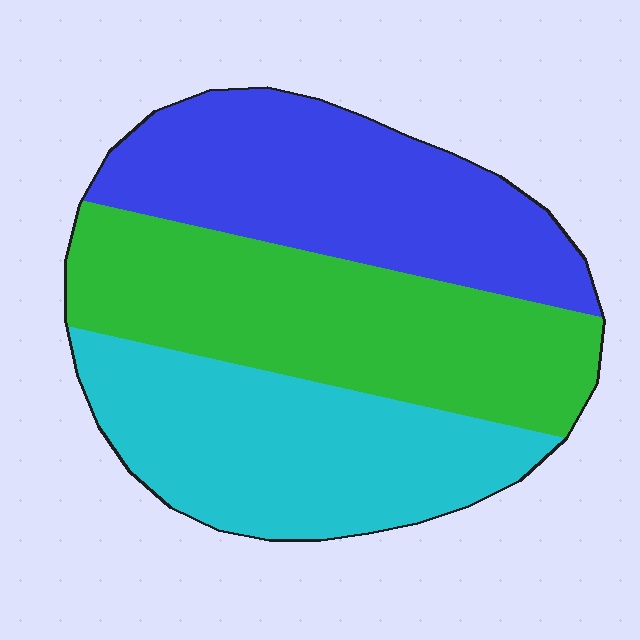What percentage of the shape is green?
Green takes up about three eighths (3/8) of the shape.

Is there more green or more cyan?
Green.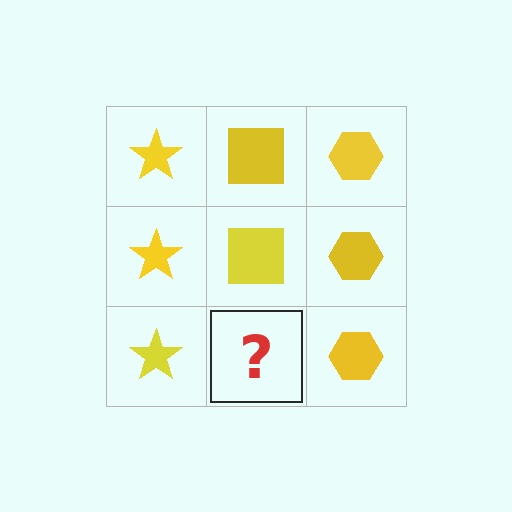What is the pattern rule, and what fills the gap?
The rule is that each column has a consistent shape. The gap should be filled with a yellow square.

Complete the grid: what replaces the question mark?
The question mark should be replaced with a yellow square.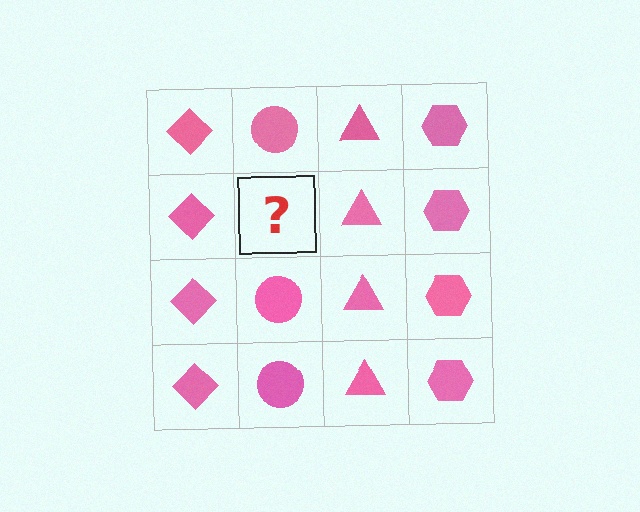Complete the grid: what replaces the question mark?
The question mark should be replaced with a pink circle.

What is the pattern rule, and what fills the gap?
The rule is that each column has a consistent shape. The gap should be filled with a pink circle.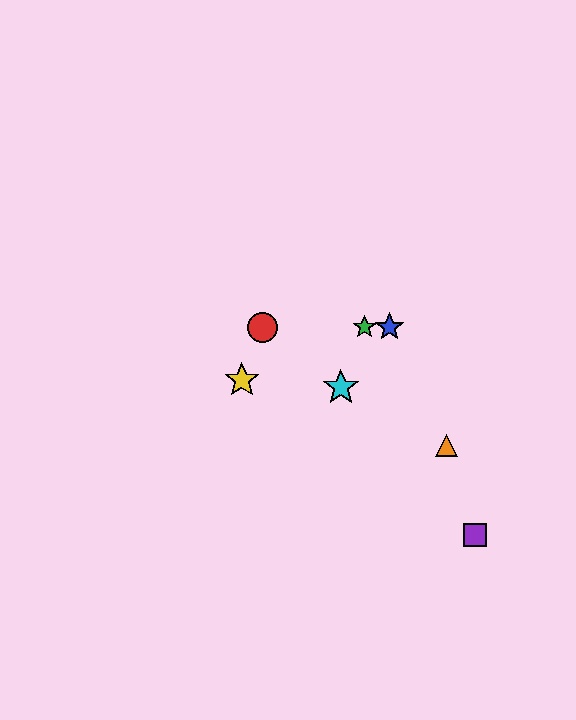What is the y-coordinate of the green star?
The green star is at y≈327.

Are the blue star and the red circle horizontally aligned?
Yes, both are at y≈327.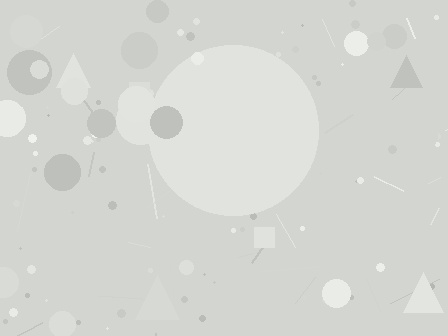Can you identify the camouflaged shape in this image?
The camouflaged shape is a circle.